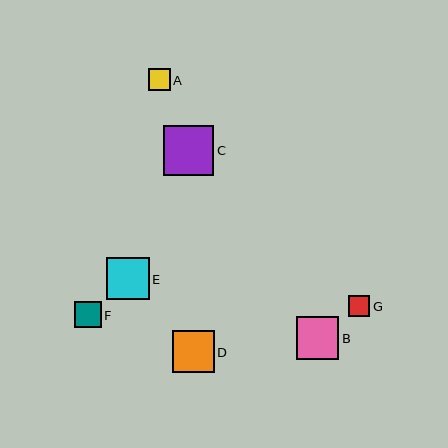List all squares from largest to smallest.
From largest to smallest: C, E, B, D, F, A, G.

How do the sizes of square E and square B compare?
Square E and square B are approximately the same size.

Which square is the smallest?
Square G is the smallest with a size of approximately 21 pixels.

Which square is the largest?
Square C is the largest with a size of approximately 50 pixels.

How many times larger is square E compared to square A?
Square E is approximately 1.9 times the size of square A.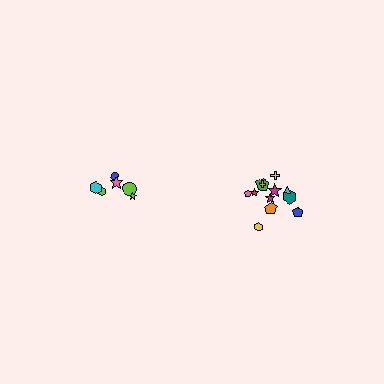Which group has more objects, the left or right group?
The right group.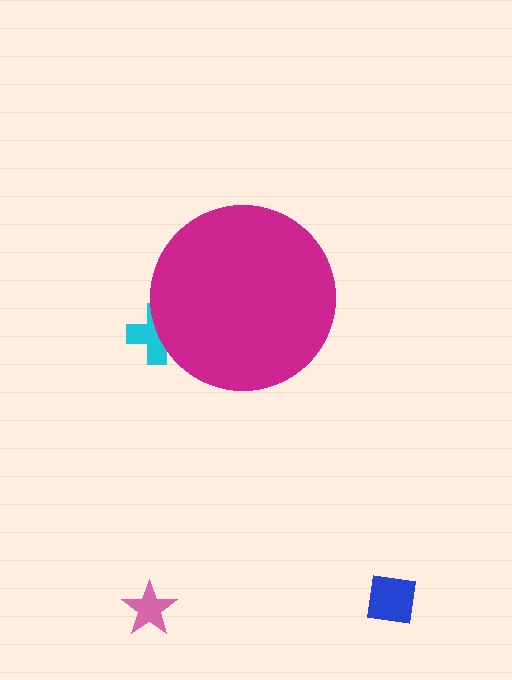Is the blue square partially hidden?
No, the blue square is fully visible.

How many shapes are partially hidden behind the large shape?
1 shape is partially hidden.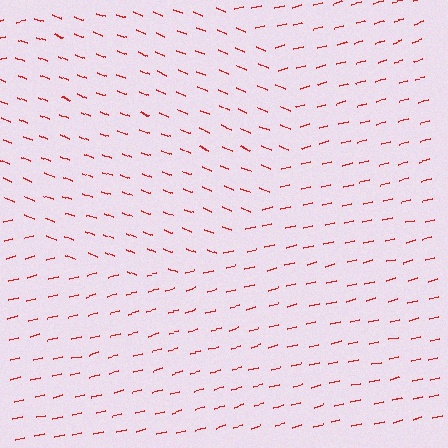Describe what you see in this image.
The image is filled with small red line segments. A circle region in the image has lines oriented differently from the surrounding lines, creating a visible texture boundary.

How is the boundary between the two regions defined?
The boundary is defined purely by a change in line orientation (approximately 36 degrees difference). All lines are the same color and thickness.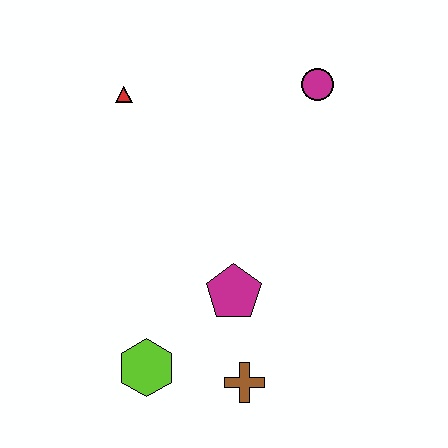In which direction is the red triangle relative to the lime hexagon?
The red triangle is above the lime hexagon.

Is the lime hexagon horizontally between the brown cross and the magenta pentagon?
No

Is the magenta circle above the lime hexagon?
Yes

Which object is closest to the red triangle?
The magenta circle is closest to the red triangle.